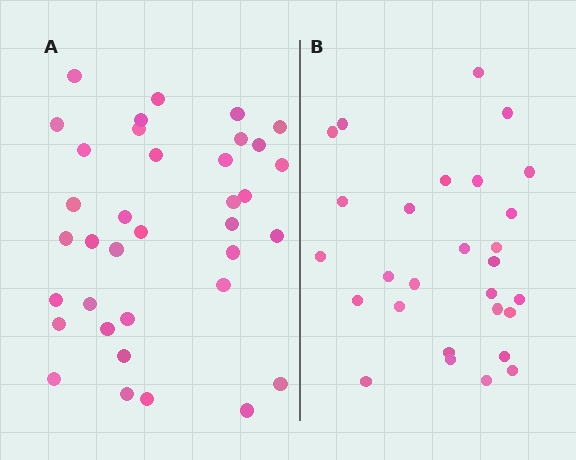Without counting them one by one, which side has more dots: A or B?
Region A (the left region) has more dots.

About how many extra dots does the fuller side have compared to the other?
Region A has roughly 8 or so more dots than region B.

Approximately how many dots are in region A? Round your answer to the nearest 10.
About 40 dots. (The exact count is 36, which rounds to 40.)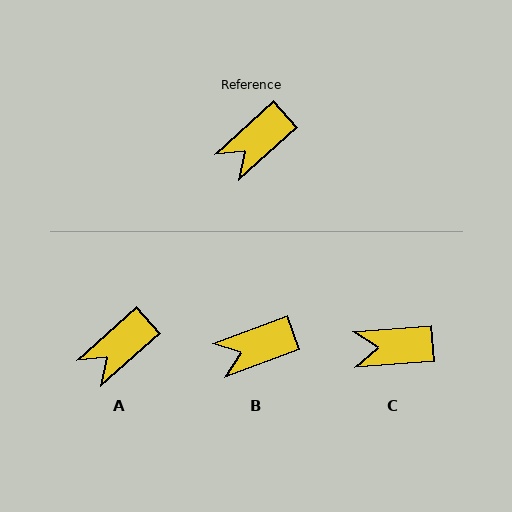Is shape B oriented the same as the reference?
No, it is off by about 21 degrees.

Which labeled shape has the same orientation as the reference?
A.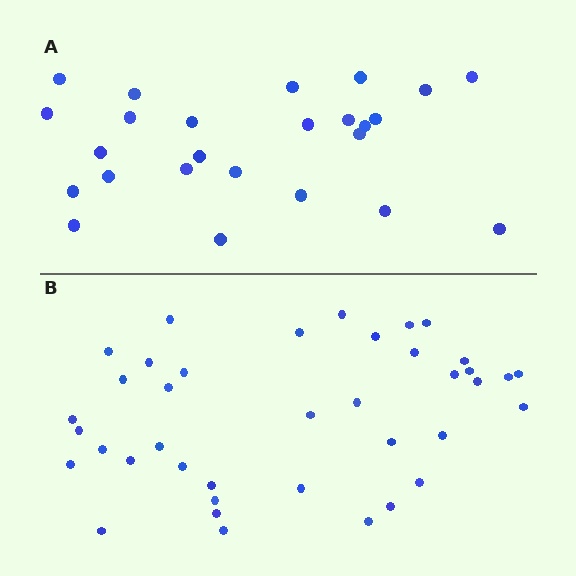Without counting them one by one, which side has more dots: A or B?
Region B (the bottom region) has more dots.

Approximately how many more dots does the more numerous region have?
Region B has approximately 15 more dots than region A.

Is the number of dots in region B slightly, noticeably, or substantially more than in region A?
Region B has substantially more. The ratio is roughly 1.6 to 1.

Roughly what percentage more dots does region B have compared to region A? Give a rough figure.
About 55% more.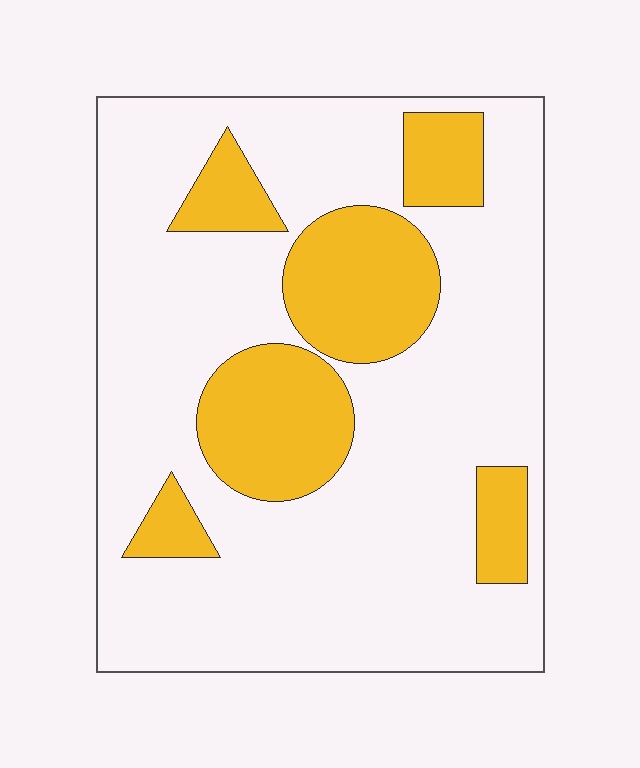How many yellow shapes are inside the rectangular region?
6.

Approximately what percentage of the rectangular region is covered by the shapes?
Approximately 25%.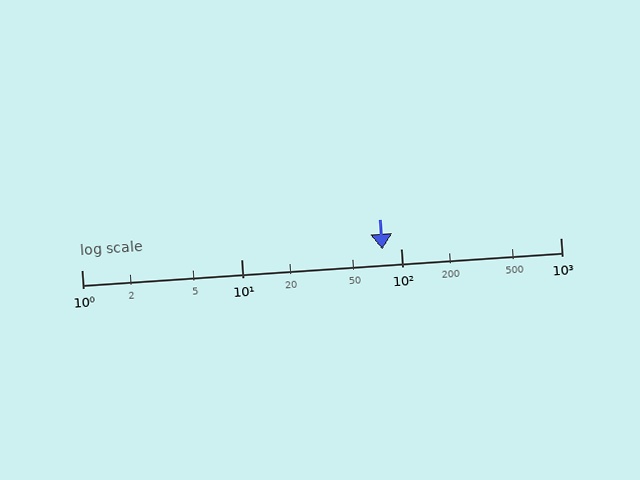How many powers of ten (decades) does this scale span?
The scale spans 3 decades, from 1 to 1000.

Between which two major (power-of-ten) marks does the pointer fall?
The pointer is between 10 and 100.